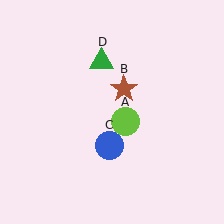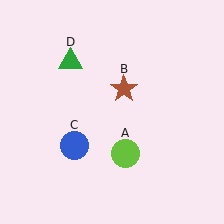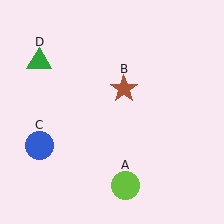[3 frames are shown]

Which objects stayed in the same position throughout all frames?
Brown star (object B) remained stationary.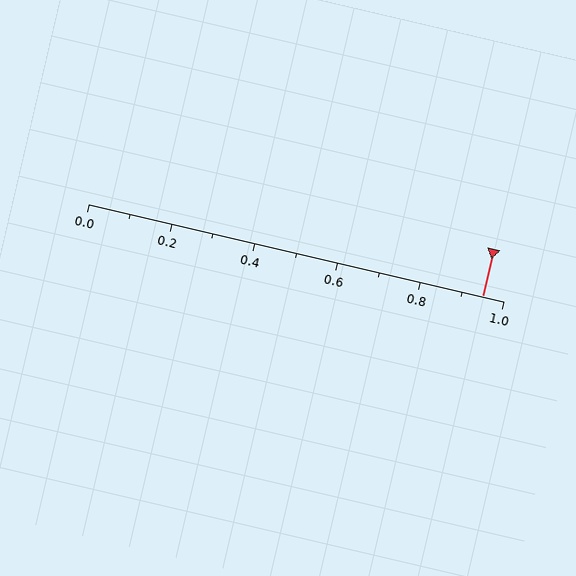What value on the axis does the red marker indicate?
The marker indicates approximately 0.95.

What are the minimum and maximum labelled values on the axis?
The axis runs from 0.0 to 1.0.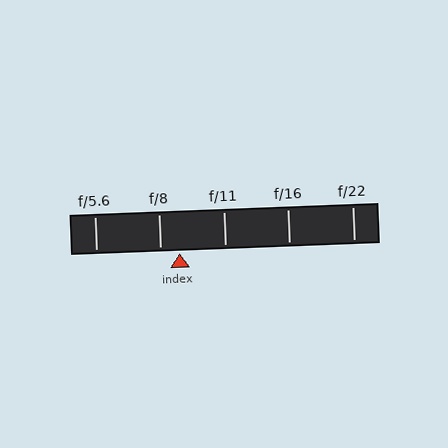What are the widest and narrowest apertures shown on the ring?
The widest aperture shown is f/5.6 and the narrowest is f/22.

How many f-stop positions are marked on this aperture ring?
There are 5 f-stop positions marked.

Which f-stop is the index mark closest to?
The index mark is closest to f/8.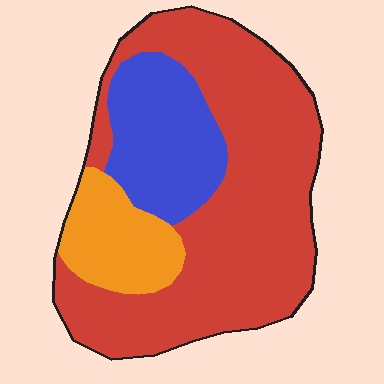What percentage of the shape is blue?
Blue covers 21% of the shape.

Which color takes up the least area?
Orange, at roughly 15%.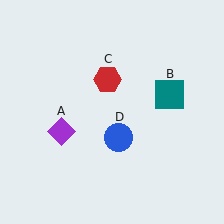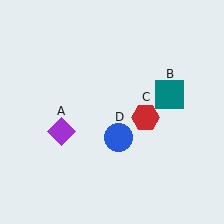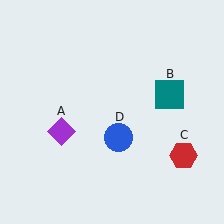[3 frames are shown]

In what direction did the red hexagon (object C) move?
The red hexagon (object C) moved down and to the right.